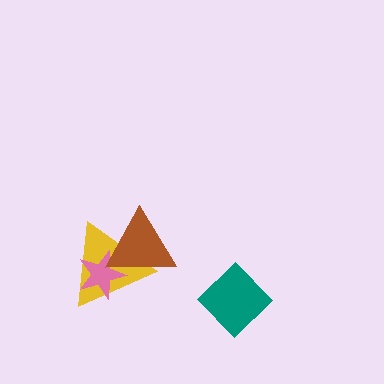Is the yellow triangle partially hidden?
Yes, it is partially covered by another shape.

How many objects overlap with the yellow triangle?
2 objects overlap with the yellow triangle.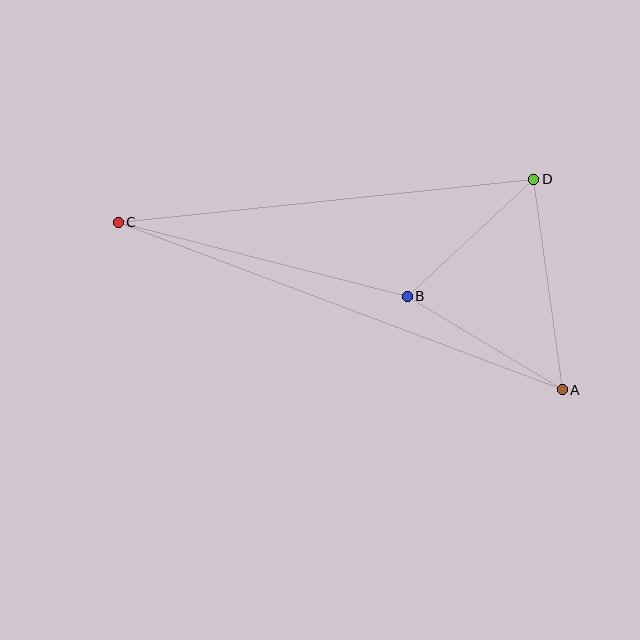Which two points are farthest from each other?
Points A and C are farthest from each other.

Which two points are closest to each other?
Points B and D are closest to each other.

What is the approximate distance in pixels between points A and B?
The distance between A and B is approximately 181 pixels.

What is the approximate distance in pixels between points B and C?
The distance between B and C is approximately 298 pixels.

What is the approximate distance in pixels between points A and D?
The distance between A and D is approximately 212 pixels.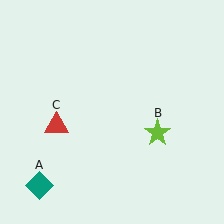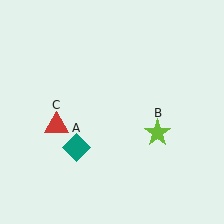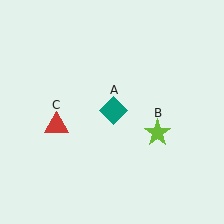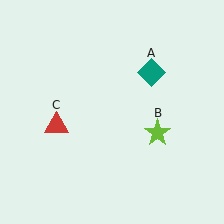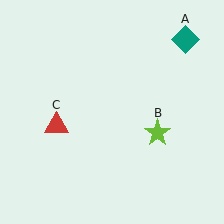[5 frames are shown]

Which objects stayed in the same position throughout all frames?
Lime star (object B) and red triangle (object C) remained stationary.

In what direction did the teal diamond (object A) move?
The teal diamond (object A) moved up and to the right.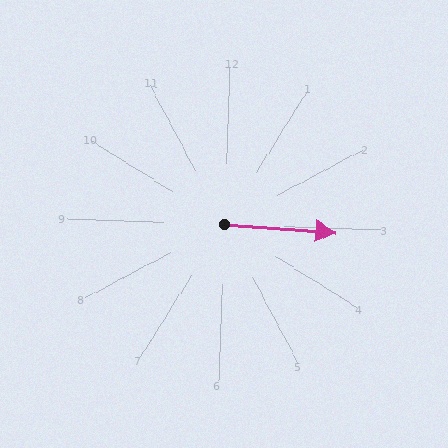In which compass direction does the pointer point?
East.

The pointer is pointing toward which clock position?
Roughly 3 o'clock.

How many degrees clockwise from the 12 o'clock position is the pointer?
Approximately 92 degrees.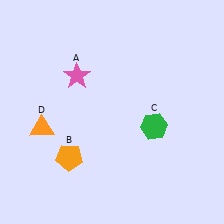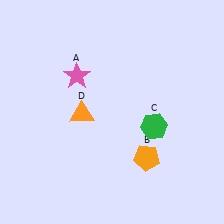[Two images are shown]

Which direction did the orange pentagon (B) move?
The orange pentagon (B) moved right.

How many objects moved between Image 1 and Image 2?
2 objects moved between the two images.